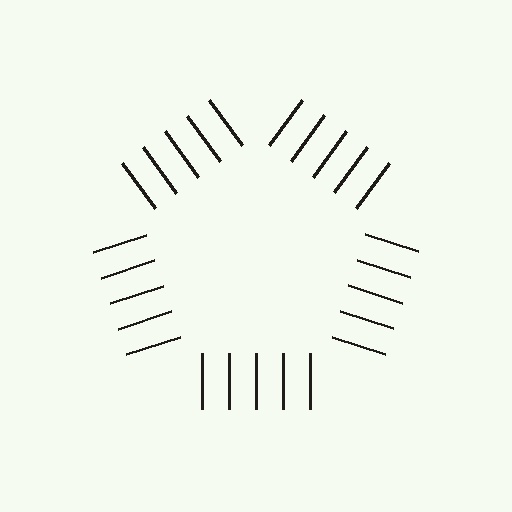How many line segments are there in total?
25 — 5 along each of the 5 edges.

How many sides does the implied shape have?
5 sides — the line-ends trace a pentagon.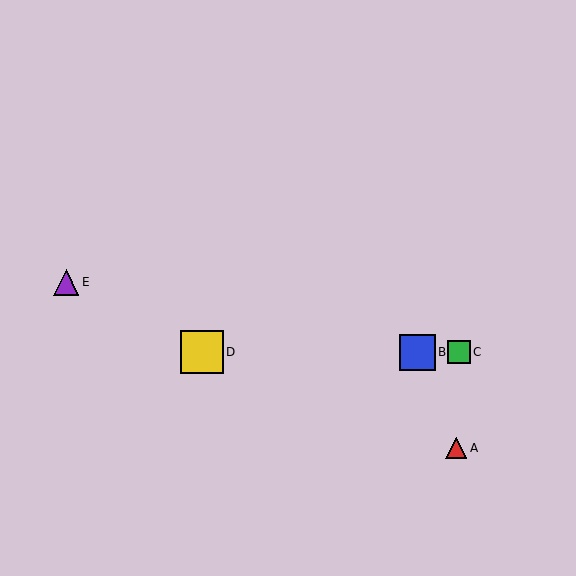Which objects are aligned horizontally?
Objects B, C, D are aligned horizontally.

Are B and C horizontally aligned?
Yes, both are at y≈352.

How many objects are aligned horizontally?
3 objects (B, C, D) are aligned horizontally.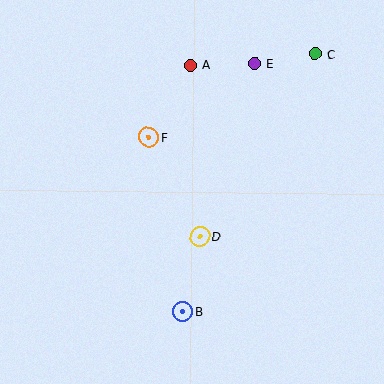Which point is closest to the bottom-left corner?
Point B is closest to the bottom-left corner.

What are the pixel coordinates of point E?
Point E is at (255, 63).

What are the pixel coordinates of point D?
Point D is at (200, 237).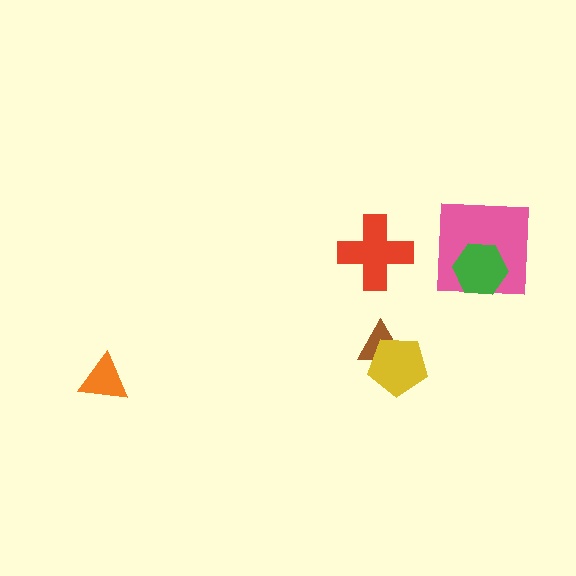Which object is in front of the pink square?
The green hexagon is in front of the pink square.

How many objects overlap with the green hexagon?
1 object overlaps with the green hexagon.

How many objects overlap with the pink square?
1 object overlaps with the pink square.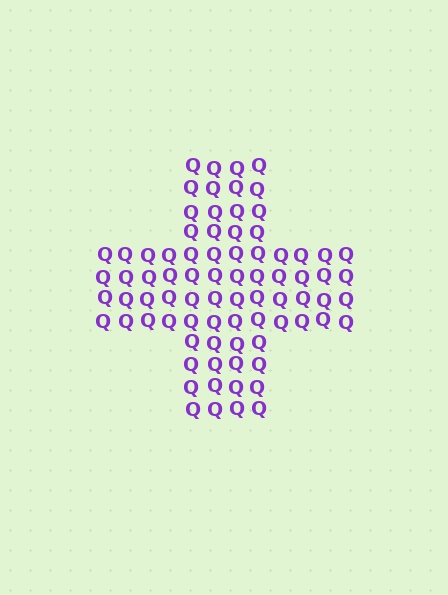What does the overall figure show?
The overall figure shows a cross.